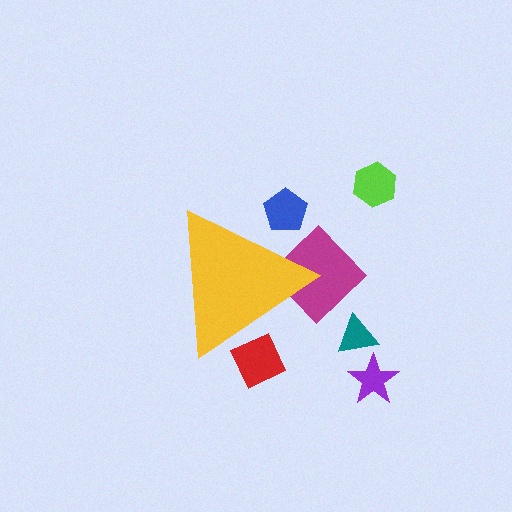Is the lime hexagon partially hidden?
No, the lime hexagon is fully visible.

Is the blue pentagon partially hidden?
Yes, the blue pentagon is partially hidden behind the yellow triangle.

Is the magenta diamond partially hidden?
Yes, the magenta diamond is partially hidden behind the yellow triangle.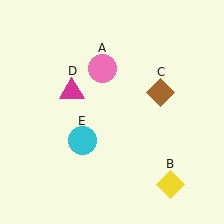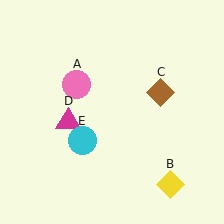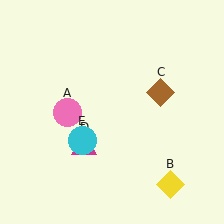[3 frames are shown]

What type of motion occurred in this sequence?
The pink circle (object A), magenta triangle (object D) rotated counterclockwise around the center of the scene.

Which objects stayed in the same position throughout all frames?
Yellow diamond (object B) and brown diamond (object C) and cyan circle (object E) remained stationary.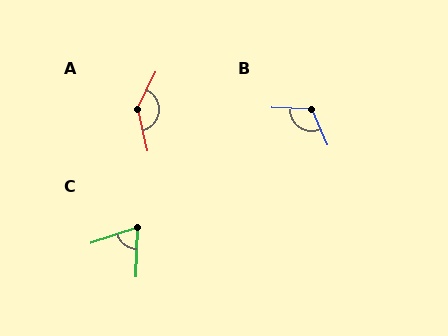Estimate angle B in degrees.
Approximately 116 degrees.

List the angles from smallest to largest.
C (70°), B (116°), A (140°).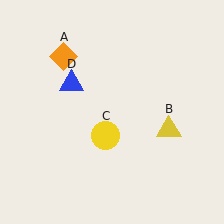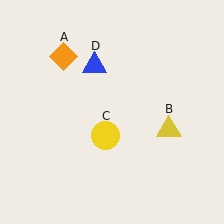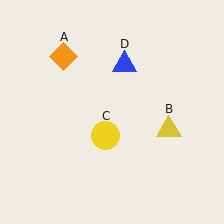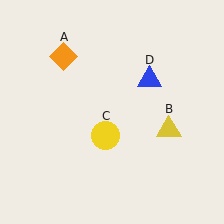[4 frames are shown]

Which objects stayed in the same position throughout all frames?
Orange diamond (object A) and yellow triangle (object B) and yellow circle (object C) remained stationary.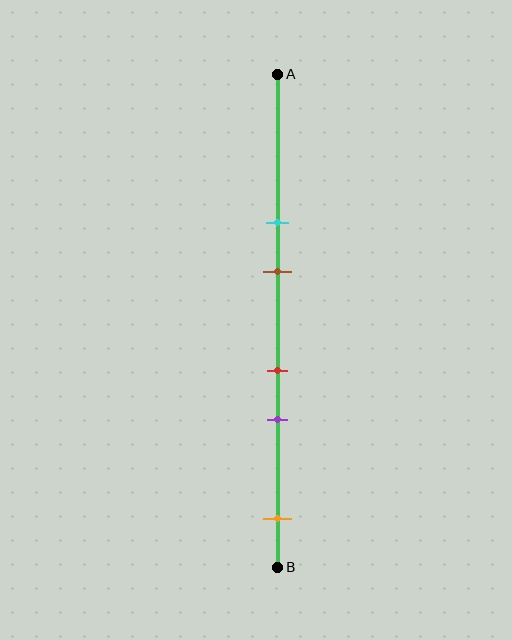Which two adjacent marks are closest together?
The red and purple marks are the closest adjacent pair.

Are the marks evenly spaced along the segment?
No, the marks are not evenly spaced.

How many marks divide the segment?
There are 5 marks dividing the segment.